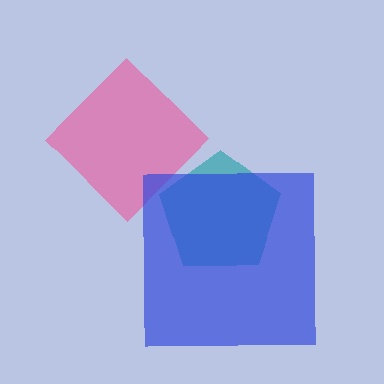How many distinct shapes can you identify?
There are 3 distinct shapes: a teal pentagon, a pink diamond, a blue square.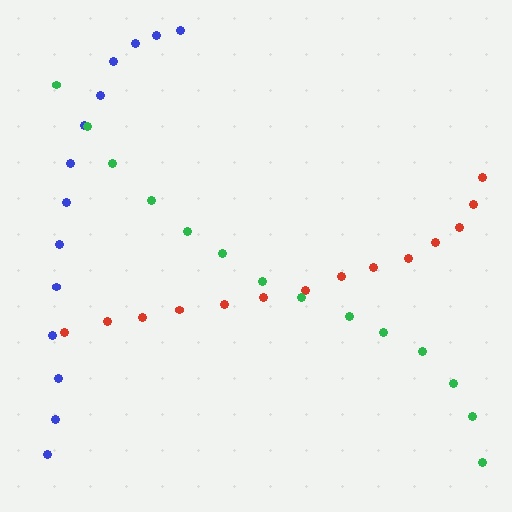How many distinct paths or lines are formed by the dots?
There are 3 distinct paths.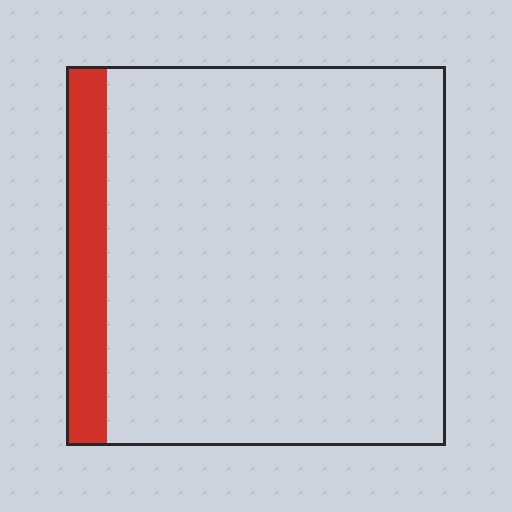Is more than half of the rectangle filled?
No.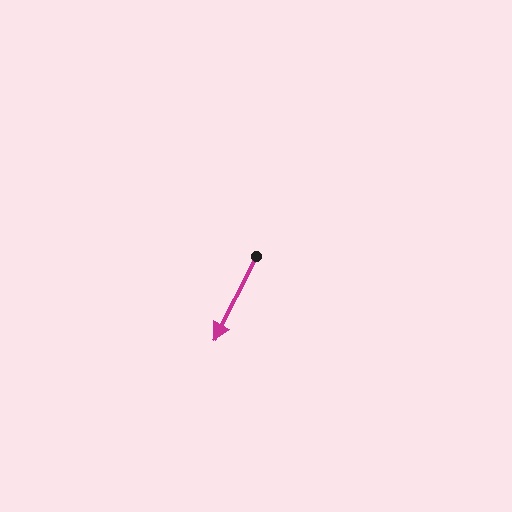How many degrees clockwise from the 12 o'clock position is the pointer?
Approximately 207 degrees.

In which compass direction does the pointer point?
Southwest.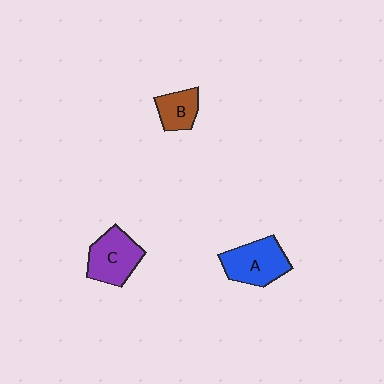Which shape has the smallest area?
Shape B (brown).